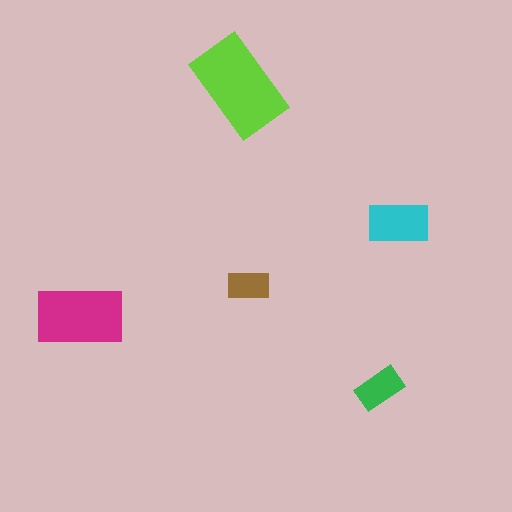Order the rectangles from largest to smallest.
the lime one, the magenta one, the cyan one, the green one, the brown one.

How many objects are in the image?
There are 5 objects in the image.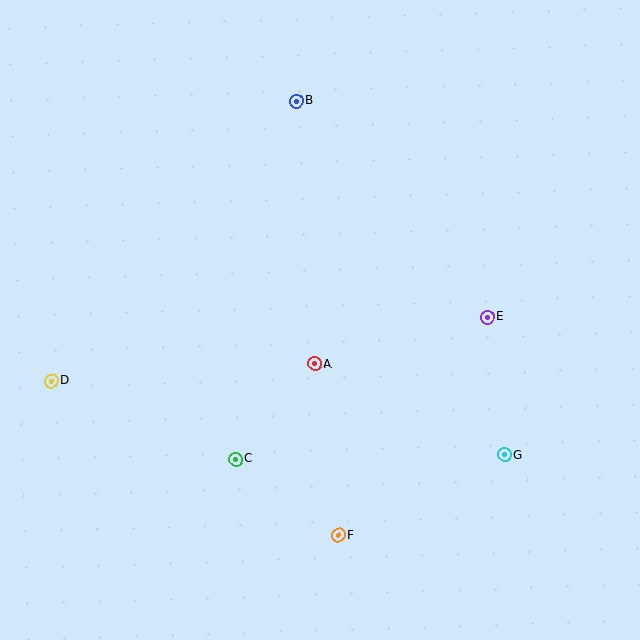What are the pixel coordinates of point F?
Point F is at (338, 535).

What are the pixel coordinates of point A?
Point A is at (315, 364).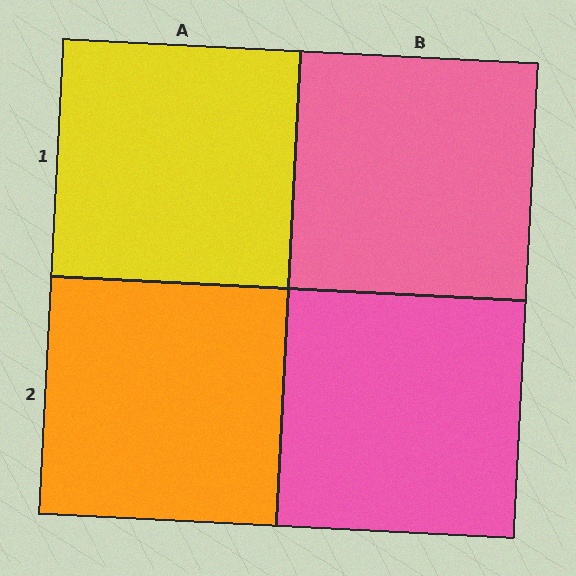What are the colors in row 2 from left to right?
Orange, pink.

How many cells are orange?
1 cell is orange.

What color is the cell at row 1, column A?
Yellow.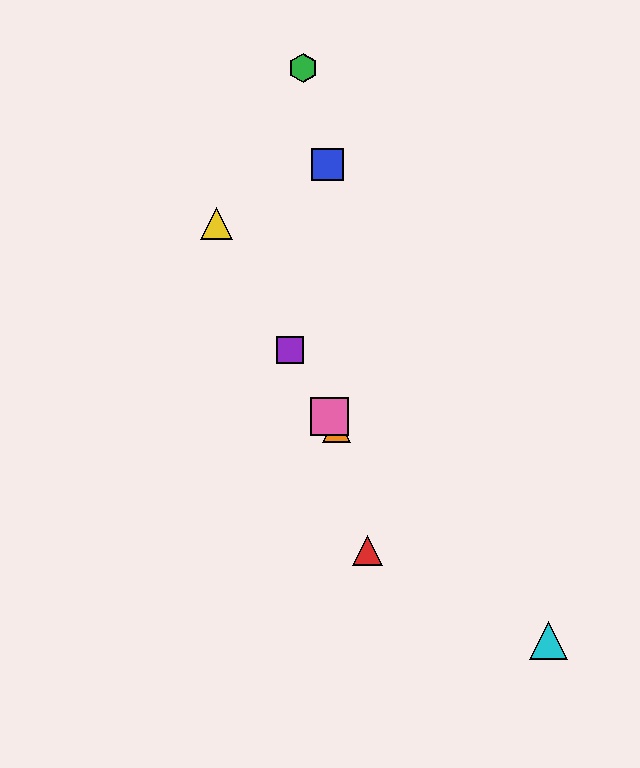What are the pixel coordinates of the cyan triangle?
The cyan triangle is at (548, 640).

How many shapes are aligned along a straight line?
4 shapes (the yellow triangle, the purple square, the orange triangle, the pink square) are aligned along a straight line.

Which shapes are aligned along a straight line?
The yellow triangle, the purple square, the orange triangle, the pink square are aligned along a straight line.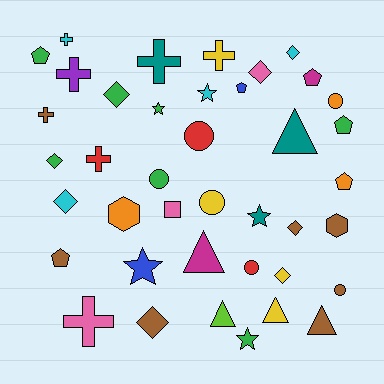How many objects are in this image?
There are 40 objects.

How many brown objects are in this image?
There are 7 brown objects.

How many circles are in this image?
There are 6 circles.